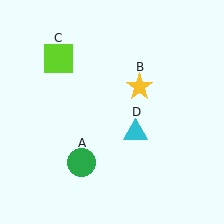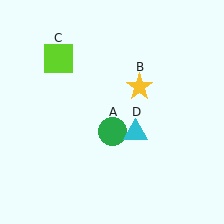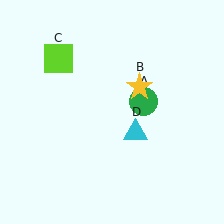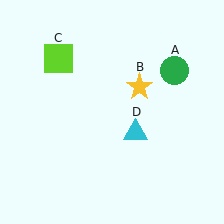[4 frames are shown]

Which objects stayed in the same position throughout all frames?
Yellow star (object B) and lime square (object C) and cyan triangle (object D) remained stationary.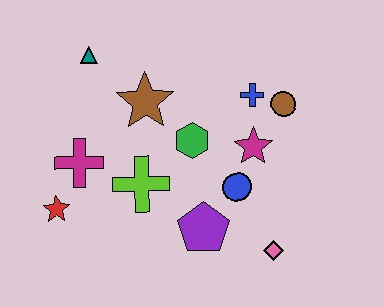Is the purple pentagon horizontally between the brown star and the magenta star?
Yes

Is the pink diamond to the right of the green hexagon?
Yes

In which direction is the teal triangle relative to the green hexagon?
The teal triangle is to the left of the green hexagon.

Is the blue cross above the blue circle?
Yes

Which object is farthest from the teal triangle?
The pink diamond is farthest from the teal triangle.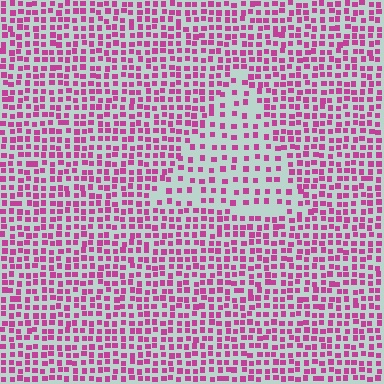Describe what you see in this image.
The image contains small magenta elements arranged at two different densities. A triangle-shaped region is visible where the elements are less densely packed than the surrounding area.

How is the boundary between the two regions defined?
The boundary is defined by a change in element density (approximately 1.9x ratio). All elements are the same color, size, and shape.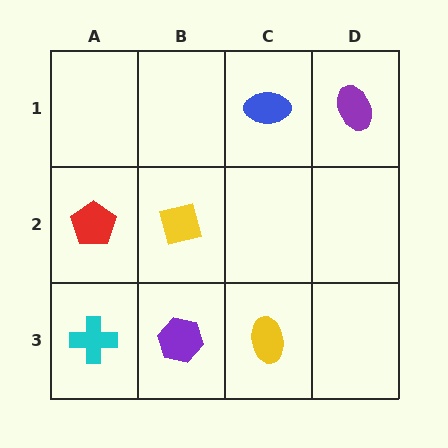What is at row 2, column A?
A red pentagon.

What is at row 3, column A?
A cyan cross.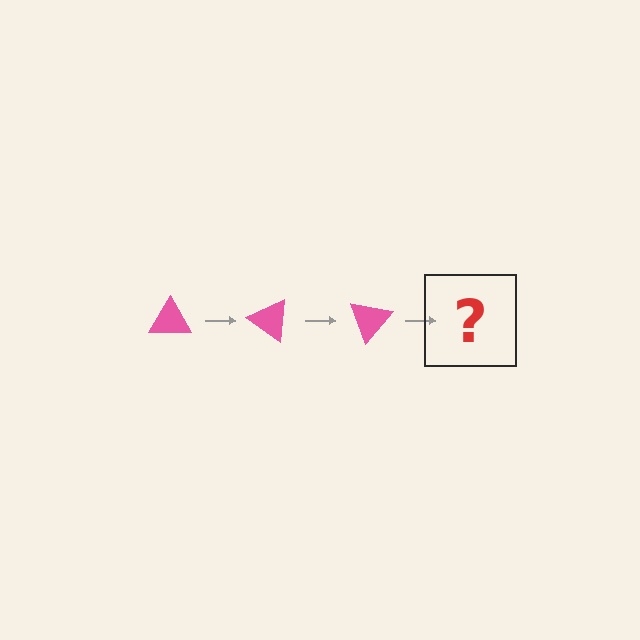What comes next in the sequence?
The next element should be a pink triangle rotated 105 degrees.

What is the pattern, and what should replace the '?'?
The pattern is that the triangle rotates 35 degrees each step. The '?' should be a pink triangle rotated 105 degrees.